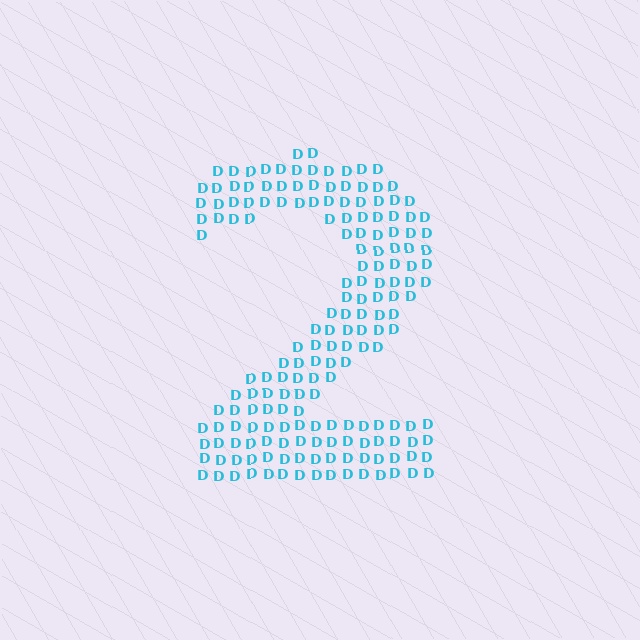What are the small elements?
The small elements are letter D's.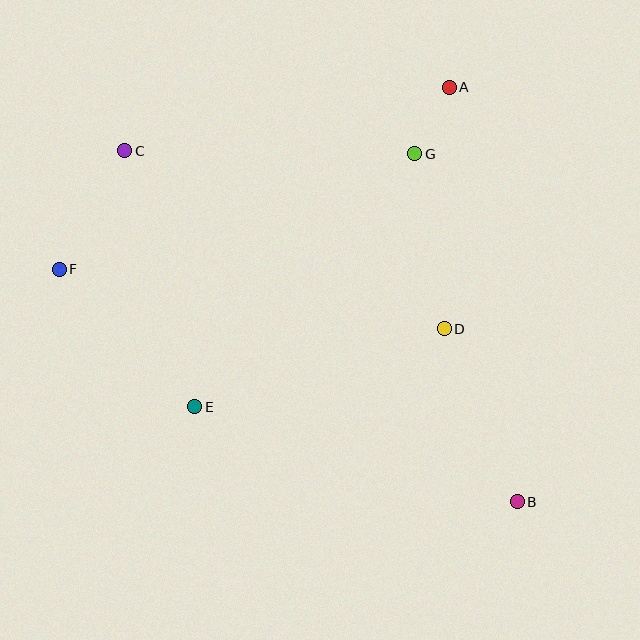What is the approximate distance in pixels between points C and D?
The distance between C and D is approximately 366 pixels.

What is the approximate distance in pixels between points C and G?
The distance between C and G is approximately 290 pixels.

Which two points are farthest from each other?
Points B and C are farthest from each other.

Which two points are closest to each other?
Points A and G are closest to each other.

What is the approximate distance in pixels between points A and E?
The distance between A and E is approximately 409 pixels.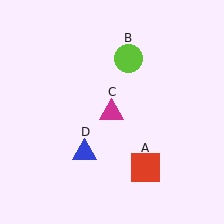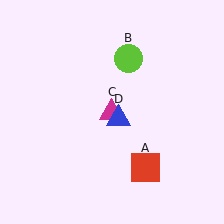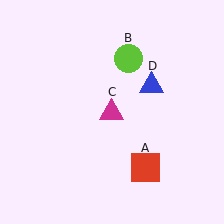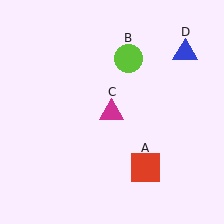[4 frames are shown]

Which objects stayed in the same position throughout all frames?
Red square (object A) and lime circle (object B) and magenta triangle (object C) remained stationary.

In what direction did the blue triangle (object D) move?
The blue triangle (object D) moved up and to the right.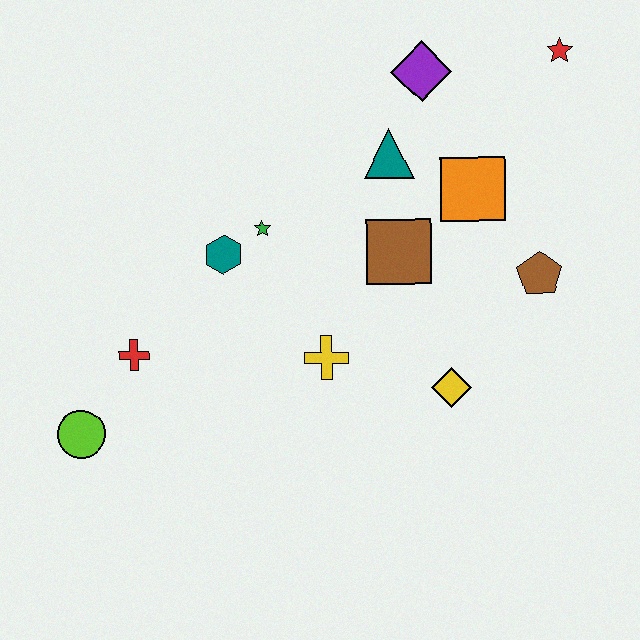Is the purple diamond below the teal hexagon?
No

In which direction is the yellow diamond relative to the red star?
The yellow diamond is below the red star.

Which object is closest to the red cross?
The lime circle is closest to the red cross.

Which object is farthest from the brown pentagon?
The lime circle is farthest from the brown pentagon.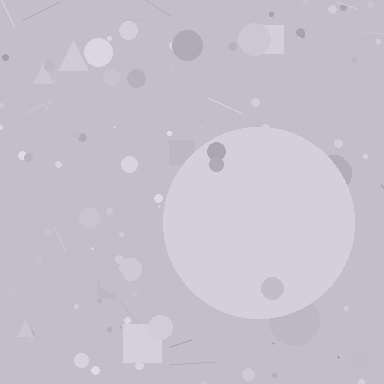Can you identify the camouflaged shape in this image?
The camouflaged shape is a circle.